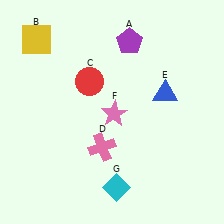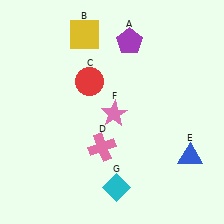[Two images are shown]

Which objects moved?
The objects that moved are: the yellow square (B), the blue triangle (E).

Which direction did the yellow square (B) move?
The yellow square (B) moved right.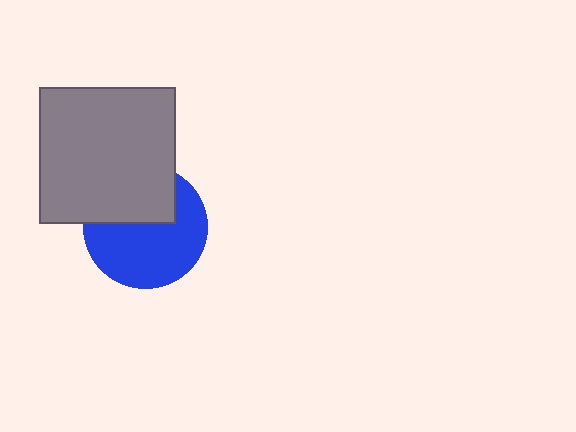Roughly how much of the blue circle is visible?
About half of it is visible (roughly 63%).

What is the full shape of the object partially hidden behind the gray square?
The partially hidden object is a blue circle.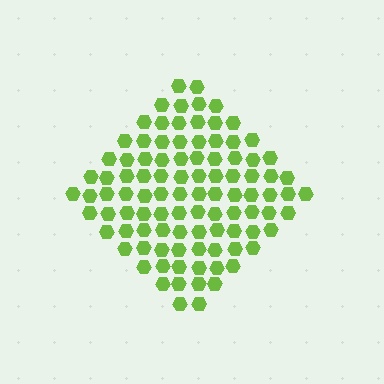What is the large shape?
The large shape is a diamond.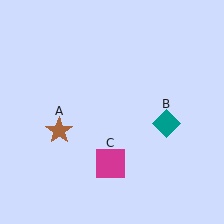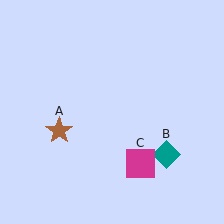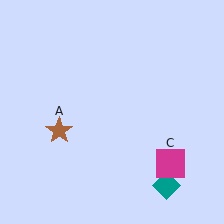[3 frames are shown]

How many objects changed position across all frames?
2 objects changed position: teal diamond (object B), magenta square (object C).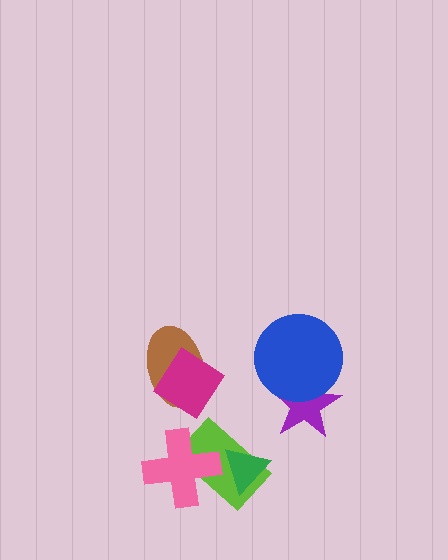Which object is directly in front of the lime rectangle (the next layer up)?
The pink cross is directly in front of the lime rectangle.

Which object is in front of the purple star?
The blue circle is in front of the purple star.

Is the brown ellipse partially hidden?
Yes, it is partially covered by another shape.